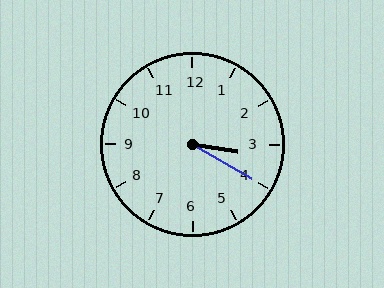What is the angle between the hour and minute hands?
Approximately 20 degrees.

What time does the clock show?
3:20.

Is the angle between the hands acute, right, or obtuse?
It is acute.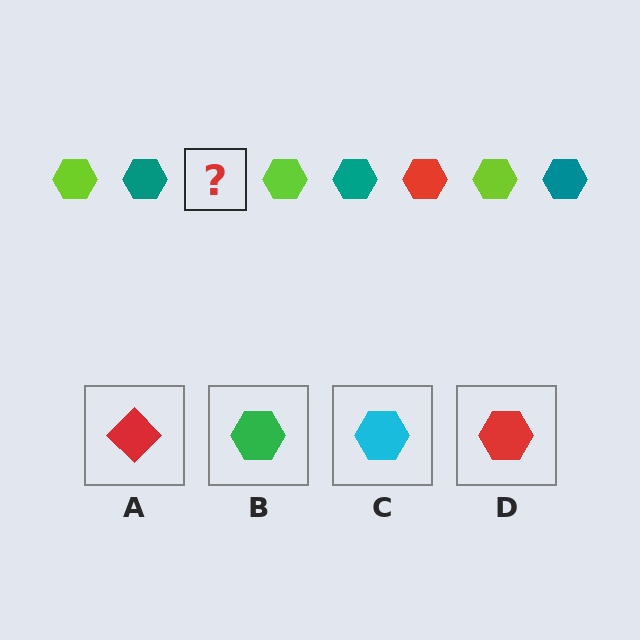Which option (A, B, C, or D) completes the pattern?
D.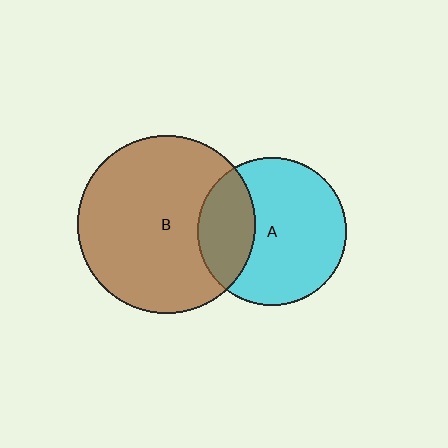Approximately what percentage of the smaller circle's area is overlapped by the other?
Approximately 30%.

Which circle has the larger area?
Circle B (brown).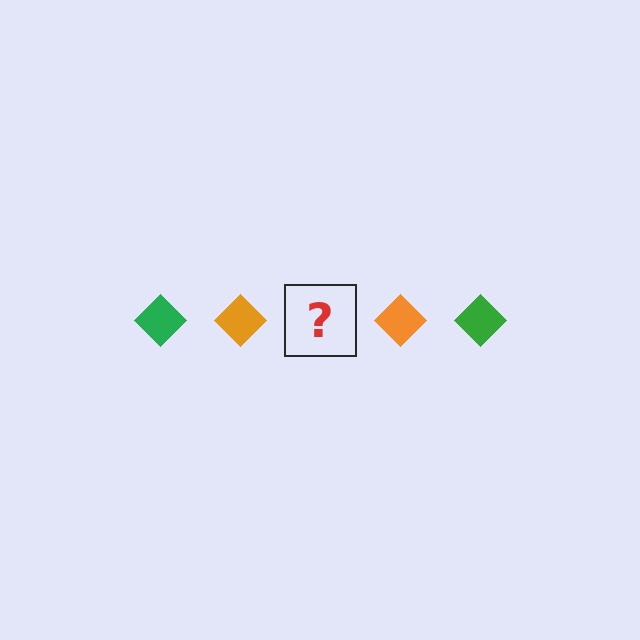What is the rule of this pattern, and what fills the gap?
The rule is that the pattern cycles through green, orange diamonds. The gap should be filled with a green diamond.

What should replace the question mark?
The question mark should be replaced with a green diamond.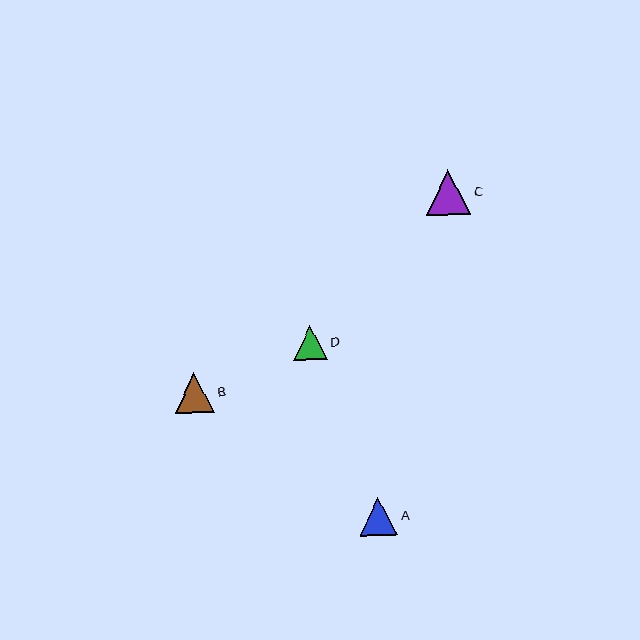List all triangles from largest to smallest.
From largest to smallest: C, B, A, D.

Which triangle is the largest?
Triangle C is the largest with a size of approximately 45 pixels.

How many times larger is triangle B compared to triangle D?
Triangle B is approximately 1.2 times the size of triangle D.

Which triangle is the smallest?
Triangle D is the smallest with a size of approximately 34 pixels.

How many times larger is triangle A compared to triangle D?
Triangle A is approximately 1.1 times the size of triangle D.